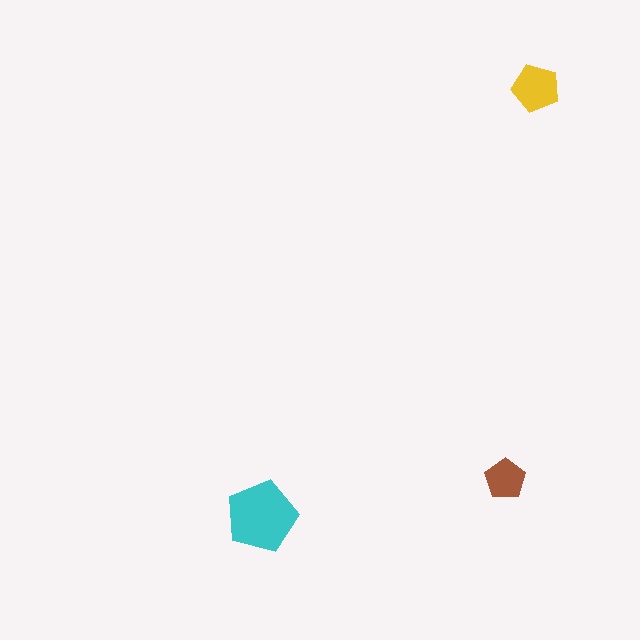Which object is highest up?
The yellow pentagon is topmost.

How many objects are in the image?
There are 3 objects in the image.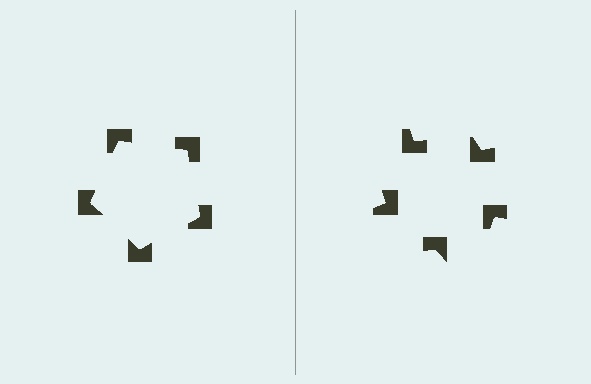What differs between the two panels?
The notched squares are positioned identically on both sides; only the wedge orientations differ. On the left they align to a pentagon; on the right they are misaligned.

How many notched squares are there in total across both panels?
10 — 5 on each side.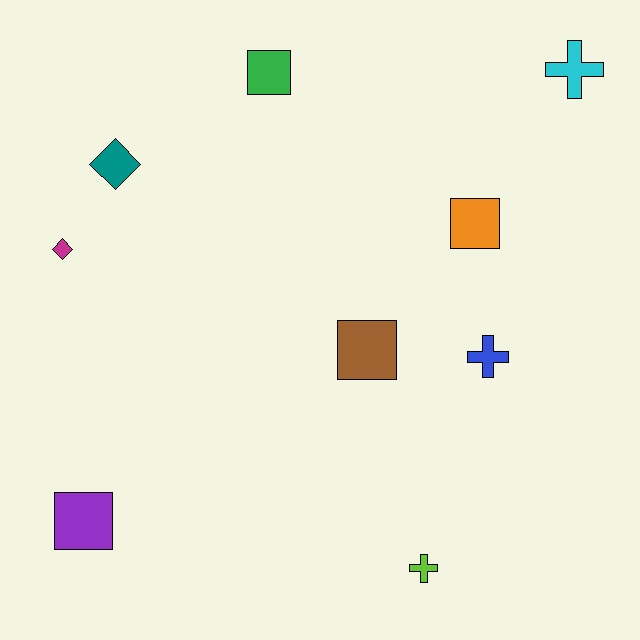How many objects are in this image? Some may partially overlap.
There are 9 objects.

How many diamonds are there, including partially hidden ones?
There are 2 diamonds.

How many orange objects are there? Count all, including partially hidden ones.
There is 1 orange object.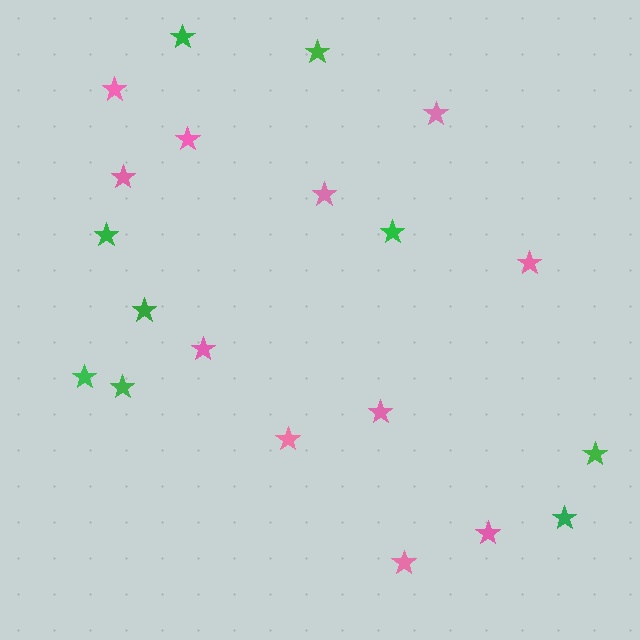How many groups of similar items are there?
There are 2 groups: one group of green stars (9) and one group of pink stars (11).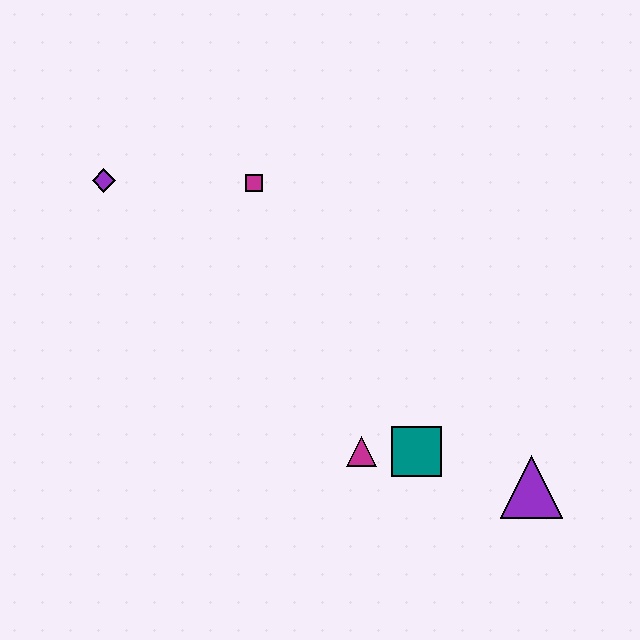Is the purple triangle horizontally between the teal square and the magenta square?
No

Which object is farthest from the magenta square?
The purple triangle is farthest from the magenta square.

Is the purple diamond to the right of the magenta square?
No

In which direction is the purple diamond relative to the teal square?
The purple diamond is to the left of the teal square.